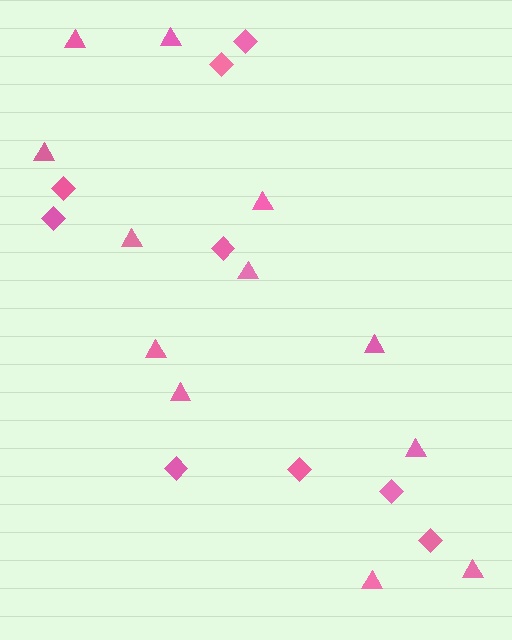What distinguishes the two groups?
There are 2 groups: one group of triangles (12) and one group of diamonds (9).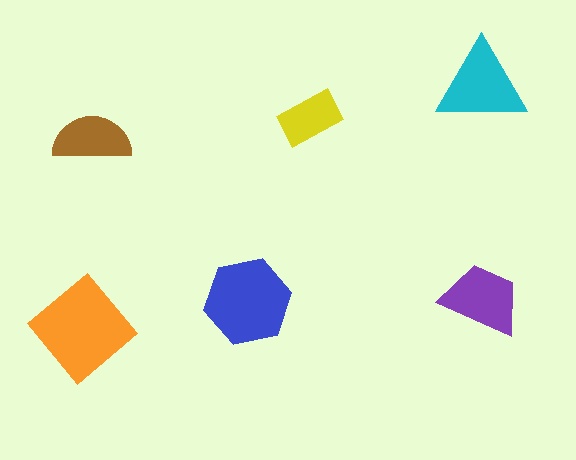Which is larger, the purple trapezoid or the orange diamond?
The orange diamond.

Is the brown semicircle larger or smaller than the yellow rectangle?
Larger.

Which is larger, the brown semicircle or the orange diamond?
The orange diamond.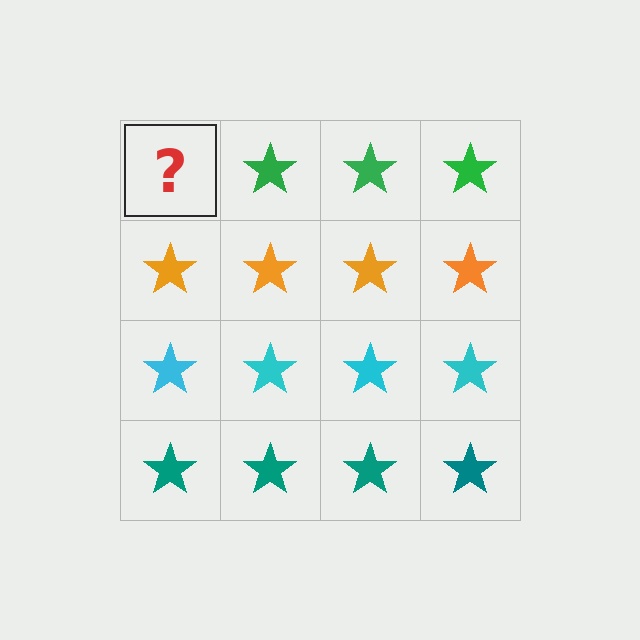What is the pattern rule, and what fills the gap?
The rule is that each row has a consistent color. The gap should be filled with a green star.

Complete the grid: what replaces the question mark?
The question mark should be replaced with a green star.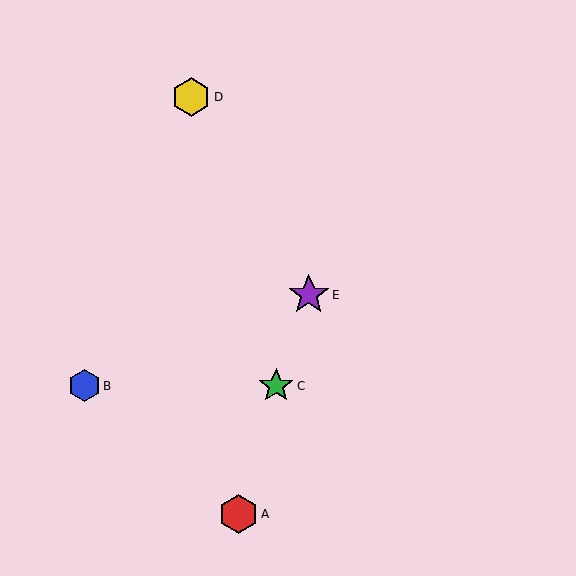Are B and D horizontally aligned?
No, B is at y≈386 and D is at y≈97.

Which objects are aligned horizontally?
Objects B, C are aligned horizontally.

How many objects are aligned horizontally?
2 objects (B, C) are aligned horizontally.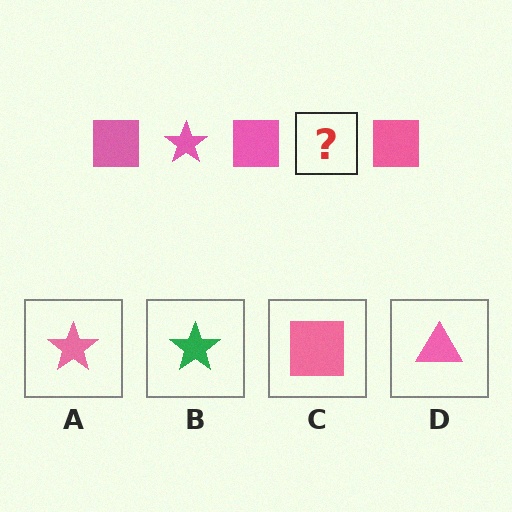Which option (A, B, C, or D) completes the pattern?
A.